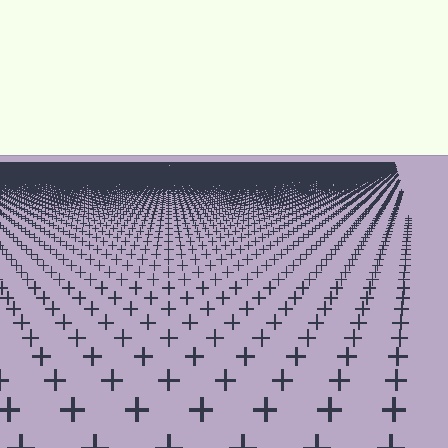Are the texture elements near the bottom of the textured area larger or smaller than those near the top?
Larger. Near the bottom, elements are closer to the viewer and appear at a bigger on-screen size.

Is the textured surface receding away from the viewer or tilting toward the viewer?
The surface is receding away from the viewer. Texture elements get smaller and denser toward the top.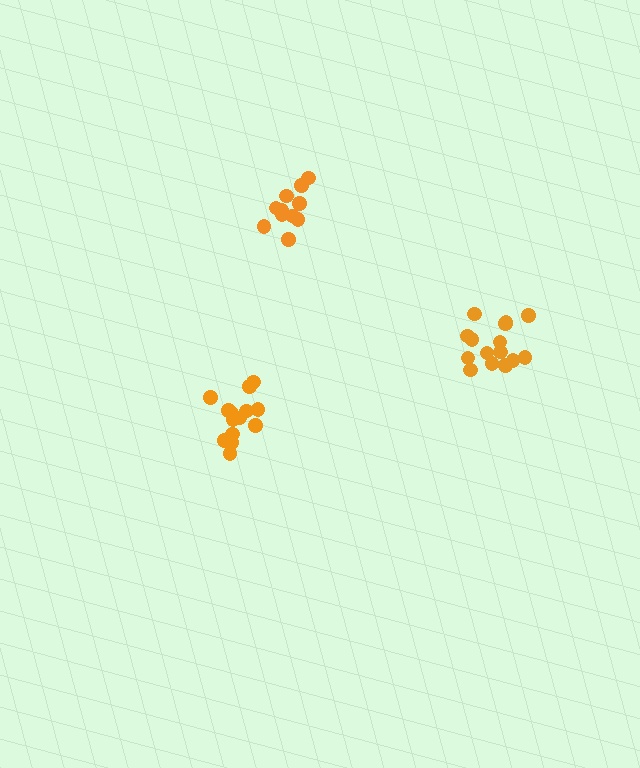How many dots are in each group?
Group 1: 15 dots, Group 2: 11 dots, Group 3: 14 dots (40 total).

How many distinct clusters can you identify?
There are 3 distinct clusters.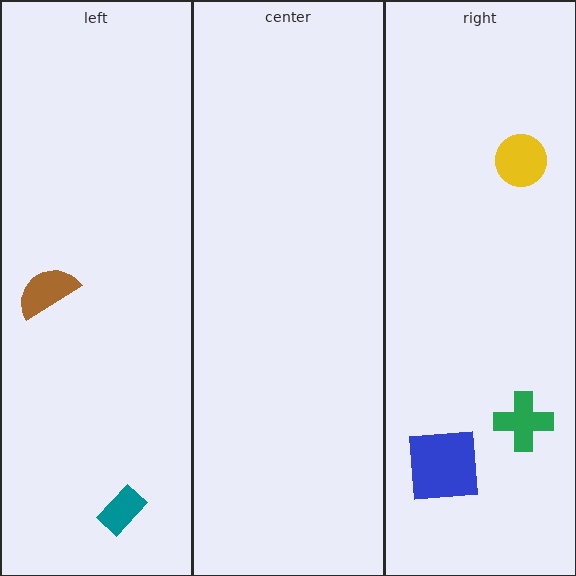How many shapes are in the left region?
2.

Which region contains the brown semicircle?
The left region.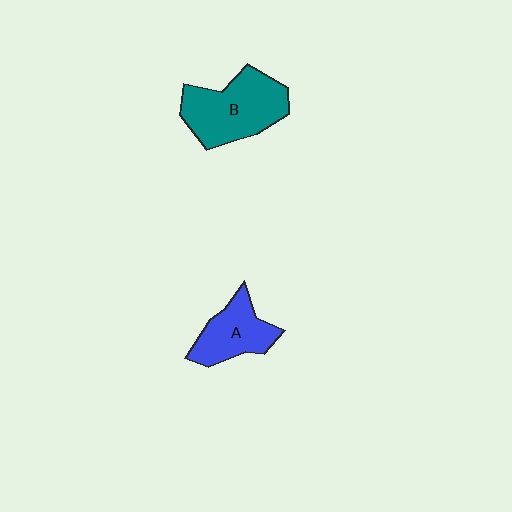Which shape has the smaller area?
Shape A (blue).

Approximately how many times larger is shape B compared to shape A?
Approximately 1.5 times.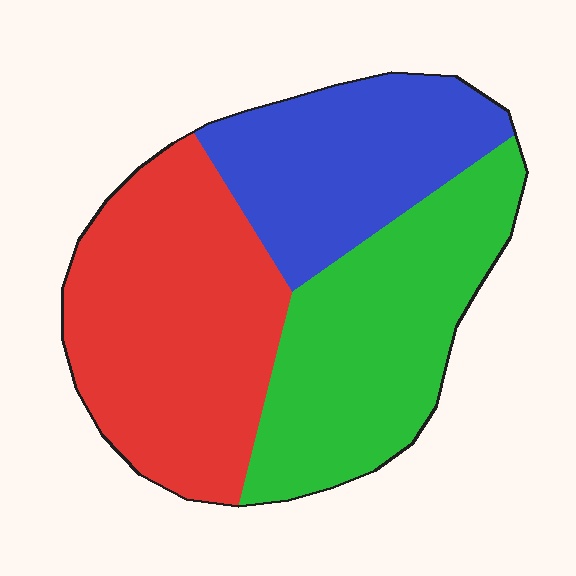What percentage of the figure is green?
Green takes up between a third and a half of the figure.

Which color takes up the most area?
Red, at roughly 40%.